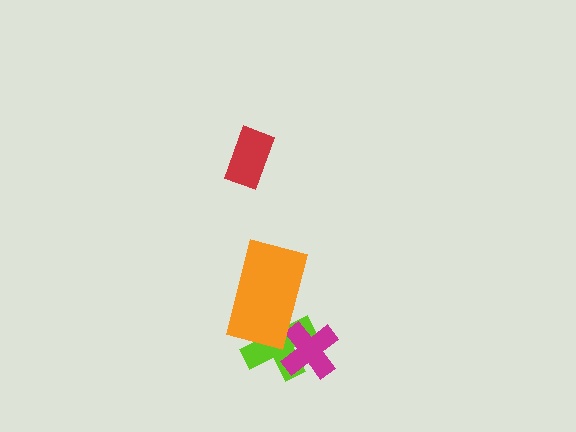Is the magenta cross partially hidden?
Yes, it is partially covered by another shape.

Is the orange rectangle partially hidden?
No, no other shape covers it.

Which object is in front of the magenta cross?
The orange rectangle is in front of the magenta cross.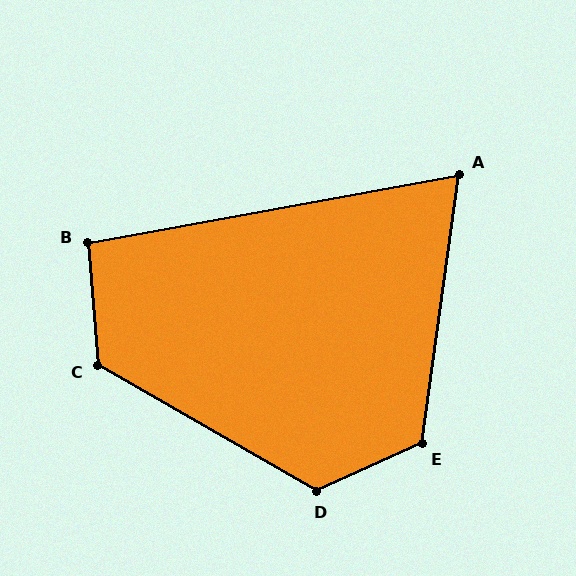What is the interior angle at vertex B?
Approximately 96 degrees (obtuse).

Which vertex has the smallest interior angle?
A, at approximately 72 degrees.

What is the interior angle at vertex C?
Approximately 125 degrees (obtuse).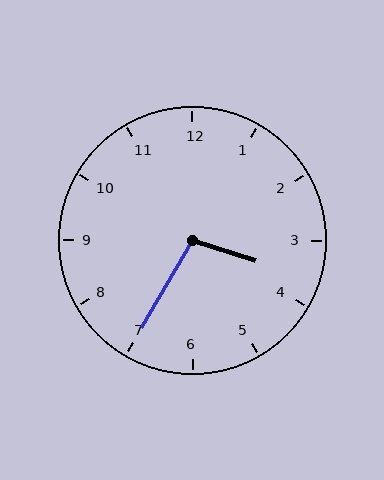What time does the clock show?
3:35.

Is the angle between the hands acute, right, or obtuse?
It is obtuse.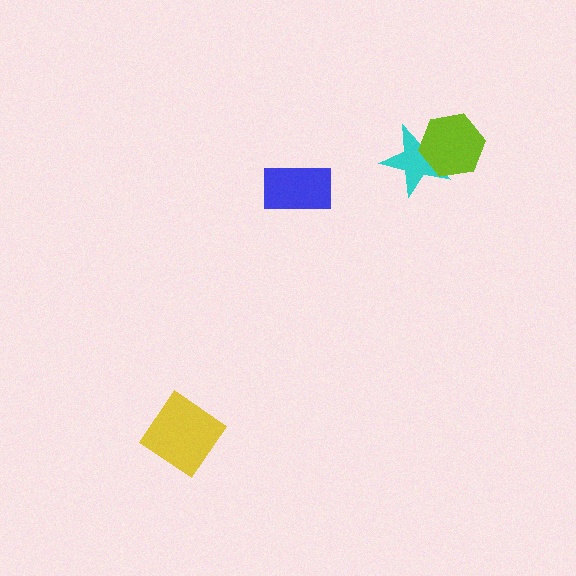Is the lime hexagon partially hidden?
No, no other shape covers it.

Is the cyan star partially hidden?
Yes, it is partially covered by another shape.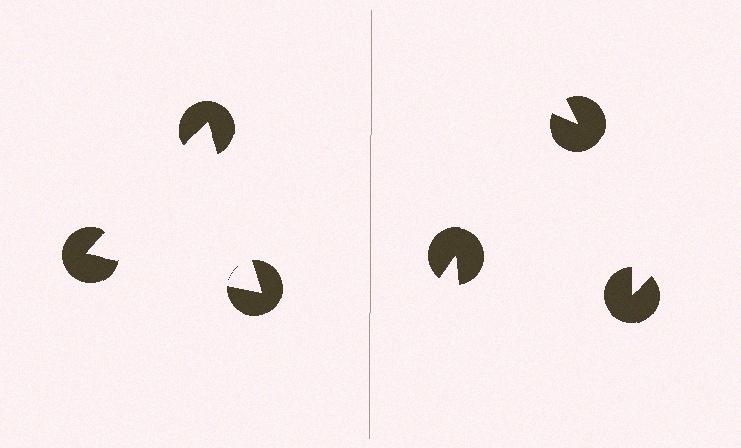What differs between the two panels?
The pac-man discs are positioned identically on both sides; only the wedge orientations differ. On the left they align to a triangle; on the right they are misaligned.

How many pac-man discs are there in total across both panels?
6 — 3 on each side.